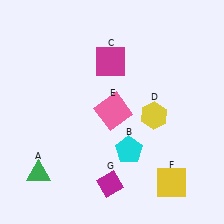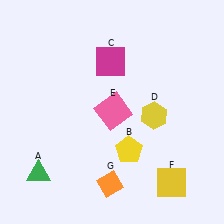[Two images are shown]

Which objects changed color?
B changed from cyan to yellow. G changed from magenta to orange.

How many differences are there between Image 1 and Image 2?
There are 2 differences between the two images.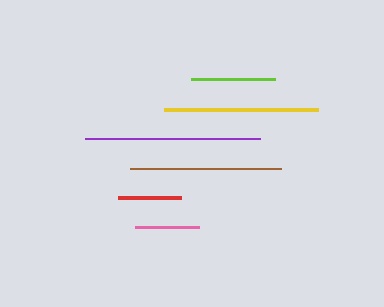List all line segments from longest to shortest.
From longest to shortest: purple, yellow, brown, lime, pink, red.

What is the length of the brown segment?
The brown segment is approximately 151 pixels long.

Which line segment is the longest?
The purple line is the longest at approximately 175 pixels.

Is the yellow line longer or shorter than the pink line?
The yellow line is longer than the pink line.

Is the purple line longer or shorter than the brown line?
The purple line is longer than the brown line.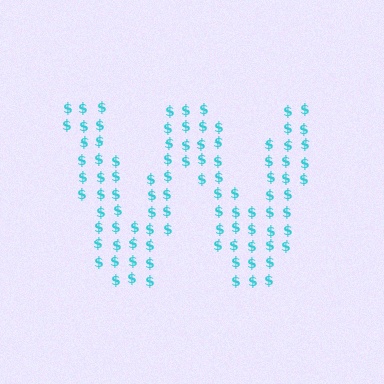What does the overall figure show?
The overall figure shows the letter W.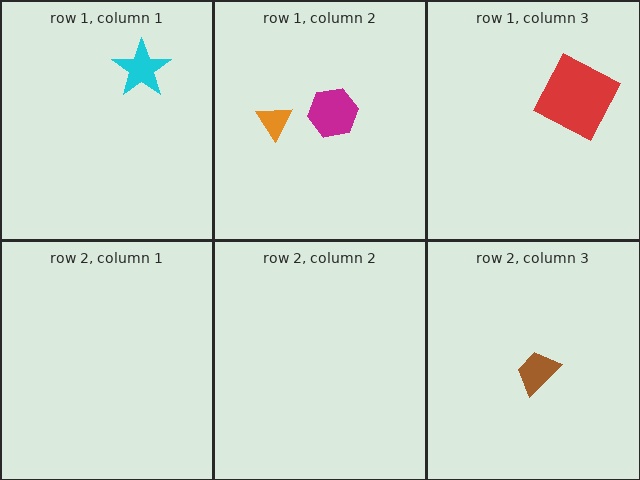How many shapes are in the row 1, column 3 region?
1.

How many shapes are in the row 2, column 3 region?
1.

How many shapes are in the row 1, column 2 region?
2.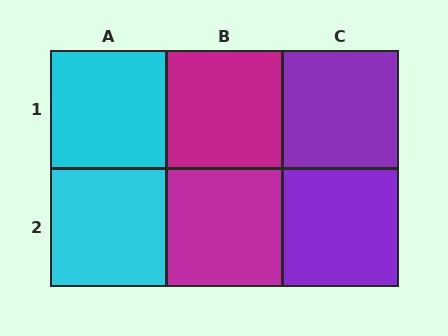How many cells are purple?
2 cells are purple.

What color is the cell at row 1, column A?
Cyan.